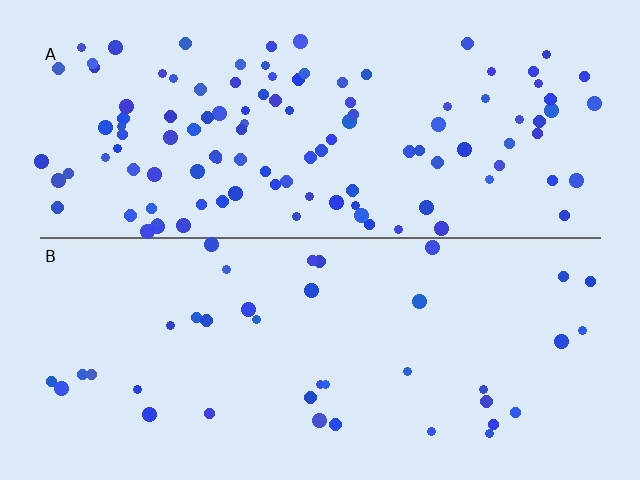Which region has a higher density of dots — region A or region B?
A (the top).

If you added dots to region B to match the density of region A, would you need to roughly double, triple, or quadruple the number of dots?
Approximately triple.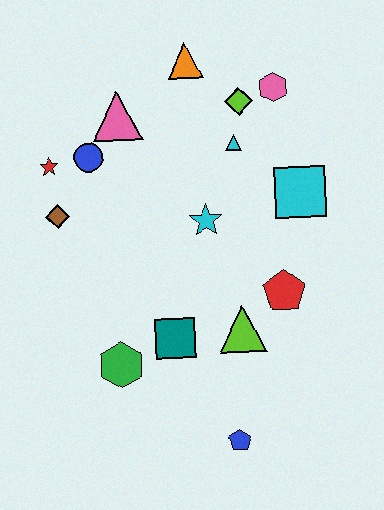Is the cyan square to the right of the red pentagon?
Yes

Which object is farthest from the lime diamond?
The blue pentagon is farthest from the lime diamond.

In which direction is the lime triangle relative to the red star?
The lime triangle is to the right of the red star.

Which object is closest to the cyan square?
The cyan triangle is closest to the cyan square.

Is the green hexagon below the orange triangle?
Yes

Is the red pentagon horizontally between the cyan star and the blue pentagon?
No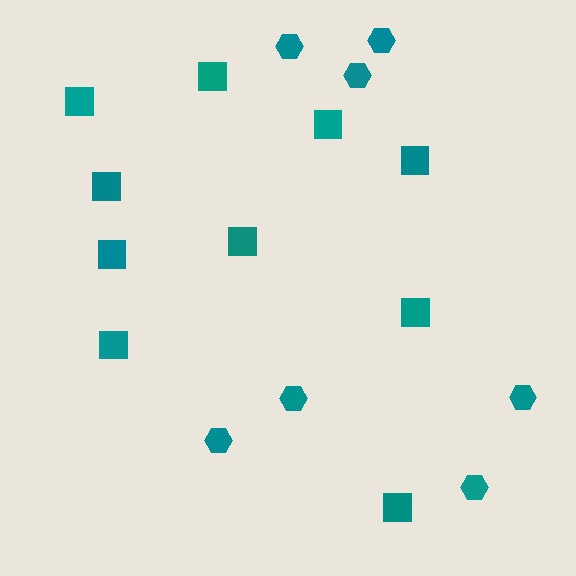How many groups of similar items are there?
There are 2 groups: one group of hexagons (7) and one group of squares (10).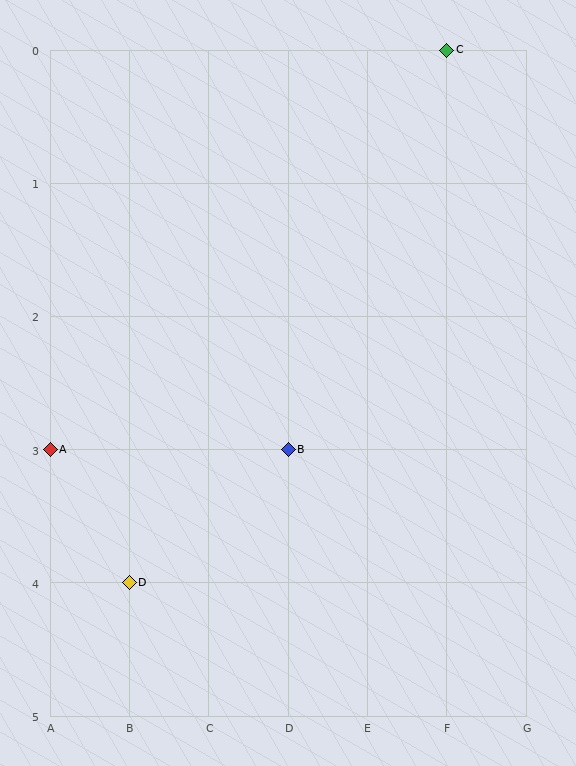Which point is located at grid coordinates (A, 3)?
Point A is at (A, 3).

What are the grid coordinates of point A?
Point A is at grid coordinates (A, 3).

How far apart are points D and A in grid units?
Points D and A are 1 column and 1 row apart (about 1.4 grid units diagonally).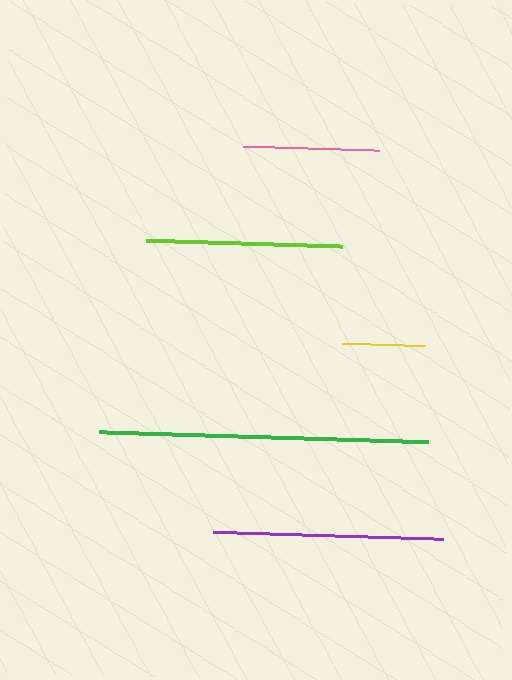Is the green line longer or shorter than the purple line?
The green line is longer than the purple line.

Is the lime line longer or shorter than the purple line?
The purple line is longer than the lime line.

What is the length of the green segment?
The green segment is approximately 329 pixels long.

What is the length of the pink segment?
The pink segment is approximately 136 pixels long.